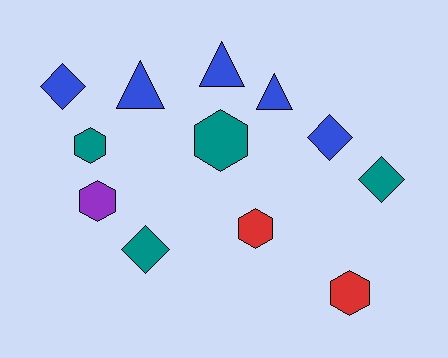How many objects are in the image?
There are 12 objects.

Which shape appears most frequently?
Hexagon, with 5 objects.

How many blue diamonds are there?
There are 2 blue diamonds.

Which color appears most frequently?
Blue, with 5 objects.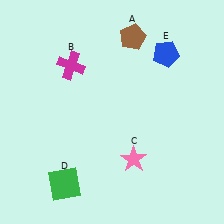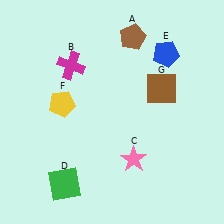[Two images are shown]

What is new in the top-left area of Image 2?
A yellow pentagon (F) was added in the top-left area of Image 2.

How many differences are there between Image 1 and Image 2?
There are 2 differences between the two images.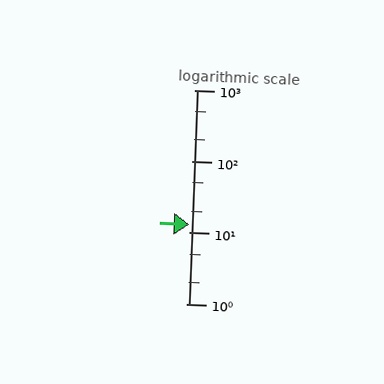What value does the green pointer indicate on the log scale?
The pointer indicates approximately 13.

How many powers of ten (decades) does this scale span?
The scale spans 3 decades, from 1 to 1000.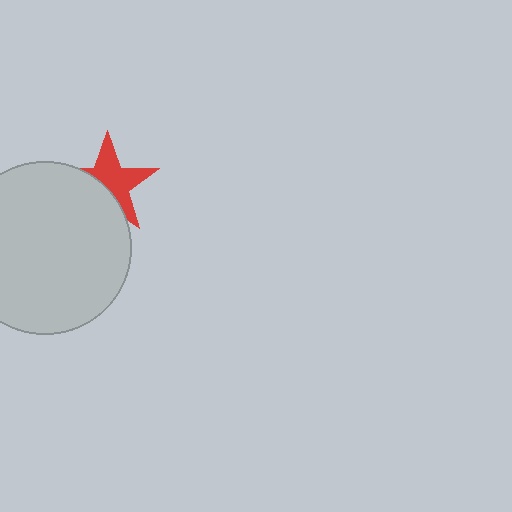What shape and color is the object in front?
The object in front is a light gray circle.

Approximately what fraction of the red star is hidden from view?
Roughly 42% of the red star is hidden behind the light gray circle.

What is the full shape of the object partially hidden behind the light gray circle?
The partially hidden object is a red star.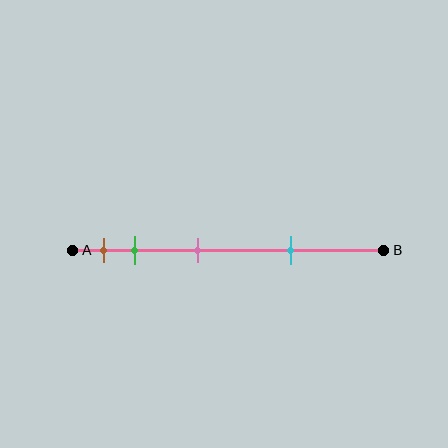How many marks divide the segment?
There are 4 marks dividing the segment.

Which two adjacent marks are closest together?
The brown and green marks are the closest adjacent pair.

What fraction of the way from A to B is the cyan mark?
The cyan mark is approximately 70% (0.7) of the way from A to B.